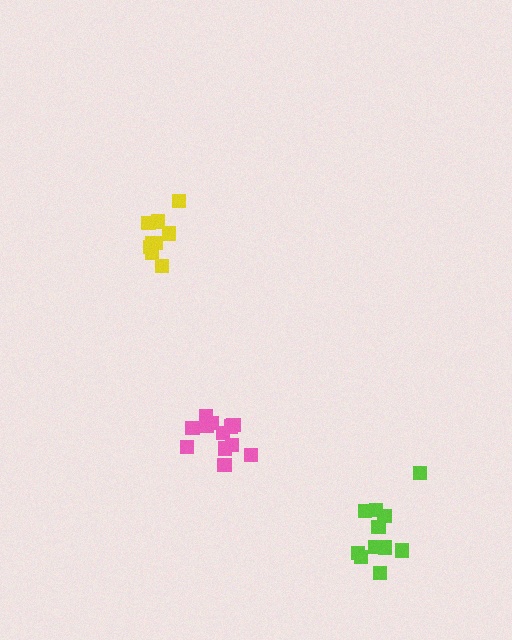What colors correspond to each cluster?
The clusters are colored: yellow, lime, pink.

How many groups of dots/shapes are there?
There are 3 groups.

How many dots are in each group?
Group 1: 9 dots, Group 2: 11 dots, Group 3: 12 dots (32 total).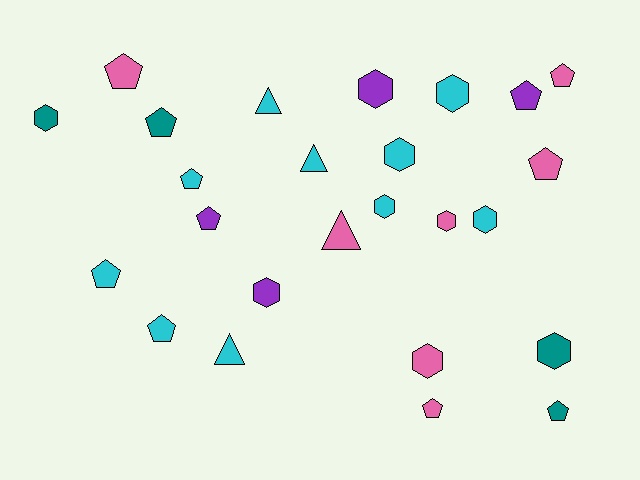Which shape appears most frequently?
Pentagon, with 11 objects.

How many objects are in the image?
There are 25 objects.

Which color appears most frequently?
Cyan, with 10 objects.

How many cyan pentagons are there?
There are 3 cyan pentagons.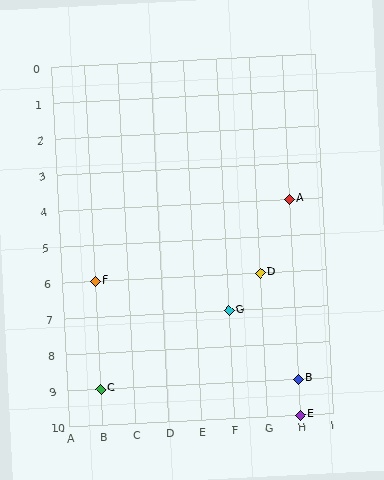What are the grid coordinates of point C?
Point C is at grid coordinates (B, 9).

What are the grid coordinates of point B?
Point B is at grid coordinates (H, 9).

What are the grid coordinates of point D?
Point D is at grid coordinates (G, 6).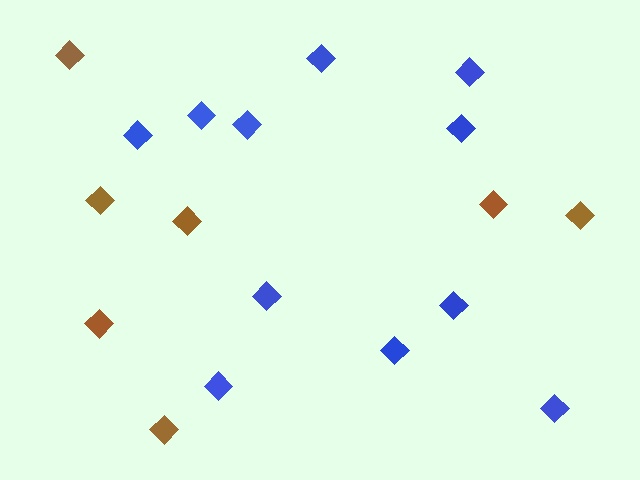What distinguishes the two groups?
There are 2 groups: one group of brown diamonds (7) and one group of blue diamonds (11).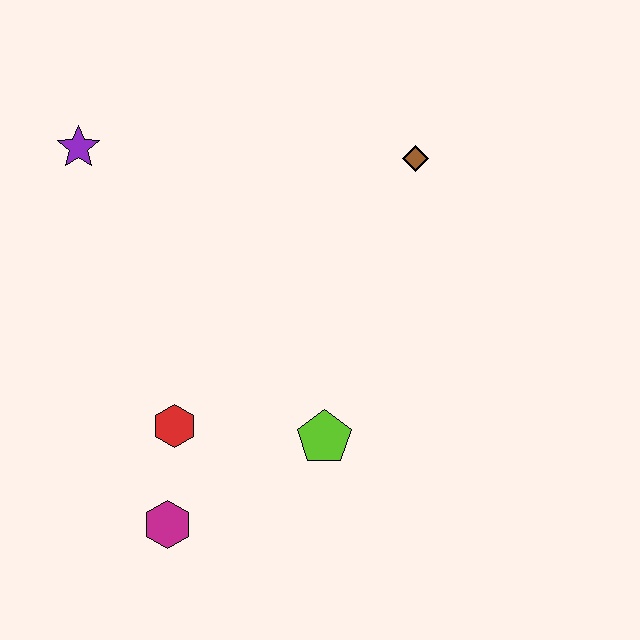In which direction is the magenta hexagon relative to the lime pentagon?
The magenta hexagon is to the left of the lime pentagon.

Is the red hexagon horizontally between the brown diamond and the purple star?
Yes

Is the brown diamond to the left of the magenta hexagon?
No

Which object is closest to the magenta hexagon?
The red hexagon is closest to the magenta hexagon.